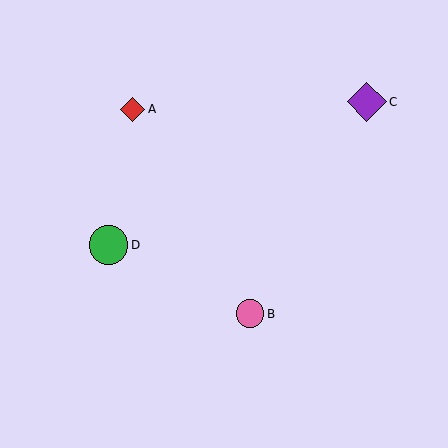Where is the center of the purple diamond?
The center of the purple diamond is at (367, 102).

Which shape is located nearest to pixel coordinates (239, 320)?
The pink circle (labeled B) at (250, 314) is nearest to that location.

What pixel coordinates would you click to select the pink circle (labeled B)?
Click at (250, 314) to select the pink circle B.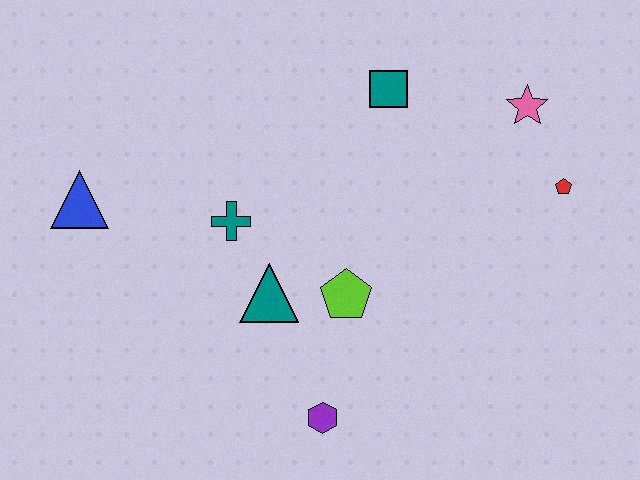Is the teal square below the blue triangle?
No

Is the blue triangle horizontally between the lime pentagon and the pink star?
No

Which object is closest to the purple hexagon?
The lime pentagon is closest to the purple hexagon.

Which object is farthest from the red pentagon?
The blue triangle is farthest from the red pentagon.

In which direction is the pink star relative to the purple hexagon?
The pink star is above the purple hexagon.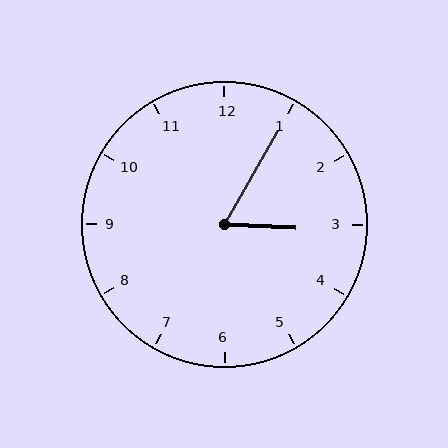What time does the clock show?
3:05.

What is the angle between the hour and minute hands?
Approximately 62 degrees.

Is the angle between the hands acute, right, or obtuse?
It is acute.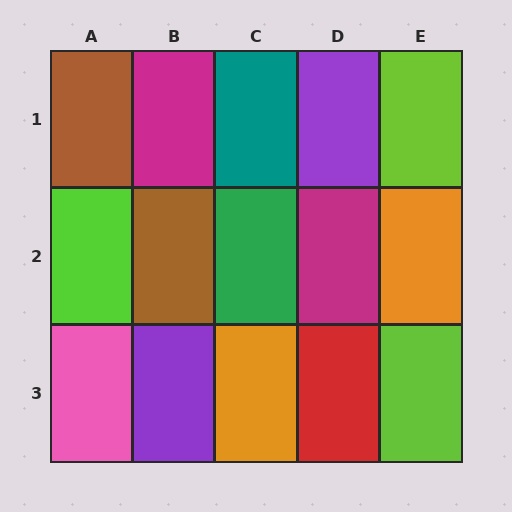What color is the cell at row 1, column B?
Magenta.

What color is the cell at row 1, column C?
Teal.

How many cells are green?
1 cell is green.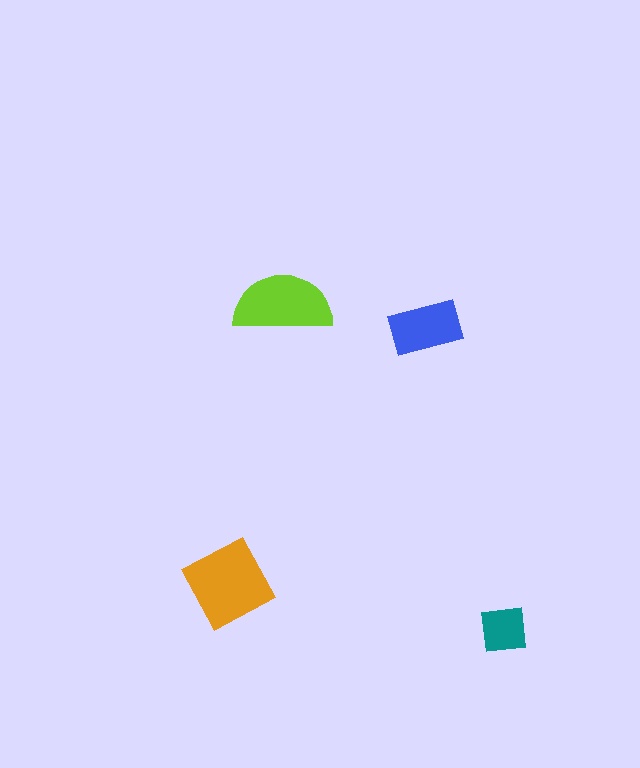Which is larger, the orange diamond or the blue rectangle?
The orange diamond.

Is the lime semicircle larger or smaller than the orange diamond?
Smaller.